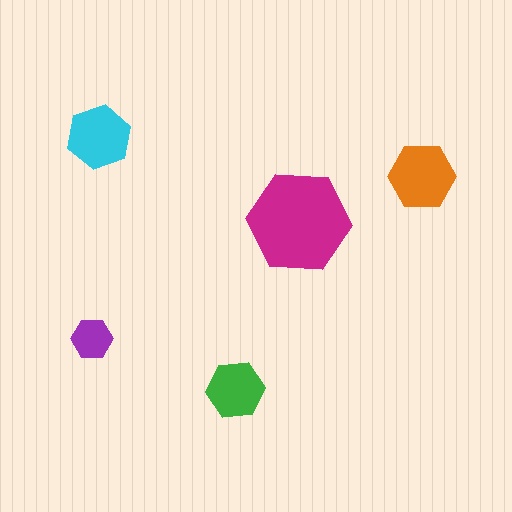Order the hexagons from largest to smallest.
the magenta one, the orange one, the cyan one, the green one, the purple one.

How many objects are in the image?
There are 5 objects in the image.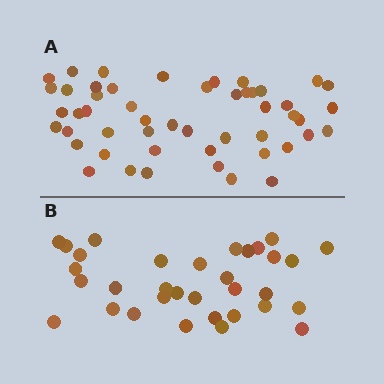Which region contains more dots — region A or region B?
Region A (the top region) has more dots.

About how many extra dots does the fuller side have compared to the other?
Region A has approximately 15 more dots than region B.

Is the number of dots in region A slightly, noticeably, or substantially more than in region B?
Region A has substantially more. The ratio is roughly 1.5 to 1.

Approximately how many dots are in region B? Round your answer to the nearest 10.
About 30 dots. (The exact count is 33, which rounds to 30.)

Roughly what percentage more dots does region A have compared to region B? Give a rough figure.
About 50% more.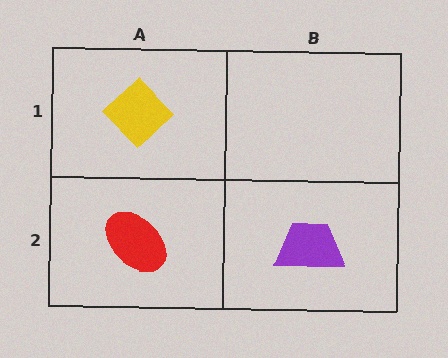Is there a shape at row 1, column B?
No, that cell is empty.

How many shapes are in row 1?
1 shape.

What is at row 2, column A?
A red ellipse.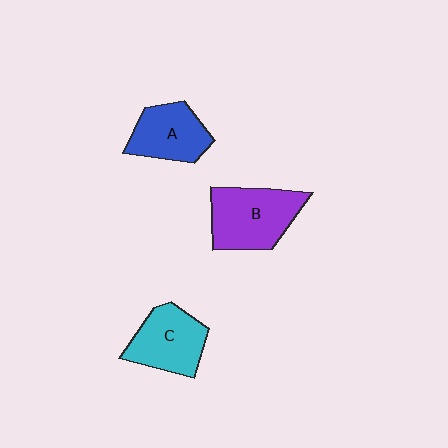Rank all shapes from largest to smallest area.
From largest to smallest: B (purple), C (cyan), A (blue).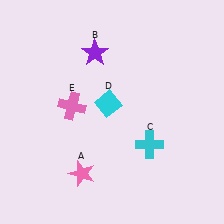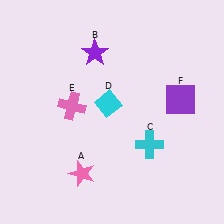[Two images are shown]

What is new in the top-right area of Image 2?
A purple square (F) was added in the top-right area of Image 2.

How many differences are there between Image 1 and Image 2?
There is 1 difference between the two images.